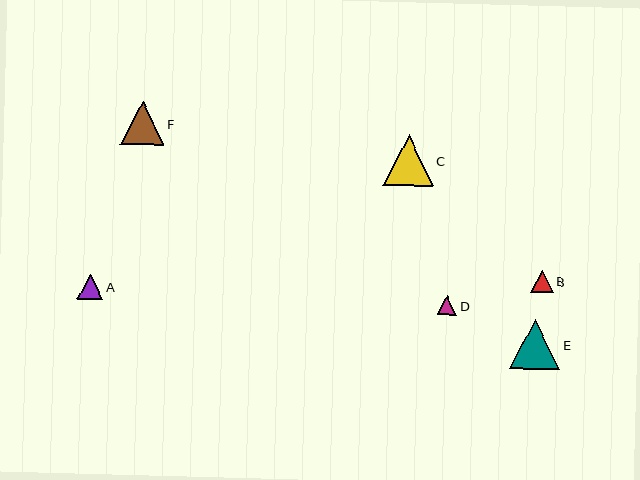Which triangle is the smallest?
Triangle D is the smallest with a size of approximately 19 pixels.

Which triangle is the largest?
Triangle C is the largest with a size of approximately 50 pixels.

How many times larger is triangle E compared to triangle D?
Triangle E is approximately 2.6 times the size of triangle D.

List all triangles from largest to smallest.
From largest to smallest: C, E, F, A, B, D.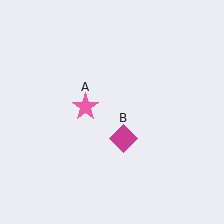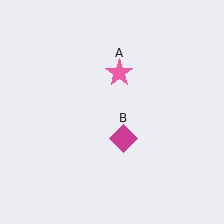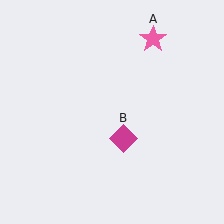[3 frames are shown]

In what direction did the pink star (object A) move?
The pink star (object A) moved up and to the right.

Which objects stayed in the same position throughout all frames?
Magenta diamond (object B) remained stationary.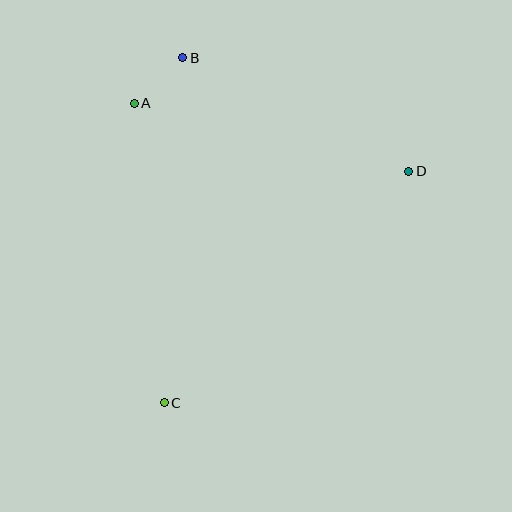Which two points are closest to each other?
Points A and B are closest to each other.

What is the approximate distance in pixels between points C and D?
The distance between C and D is approximately 337 pixels.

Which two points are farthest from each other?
Points B and C are farthest from each other.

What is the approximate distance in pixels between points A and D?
The distance between A and D is approximately 283 pixels.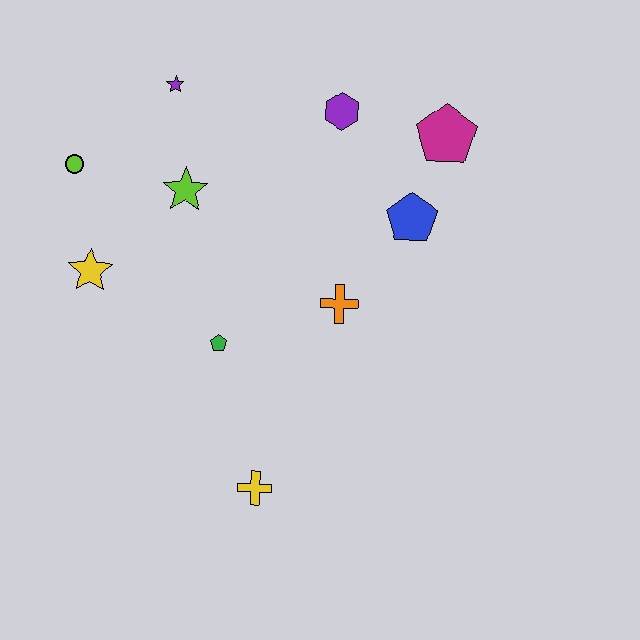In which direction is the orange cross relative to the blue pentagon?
The orange cross is below the blue pentagon.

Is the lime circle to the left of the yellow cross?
Yes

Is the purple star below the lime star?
No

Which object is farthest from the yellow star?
The magenta pentagon is farthest from the yellow star.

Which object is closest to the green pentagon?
The orange cross is closest to the green pentagon.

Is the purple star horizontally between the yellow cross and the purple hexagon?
No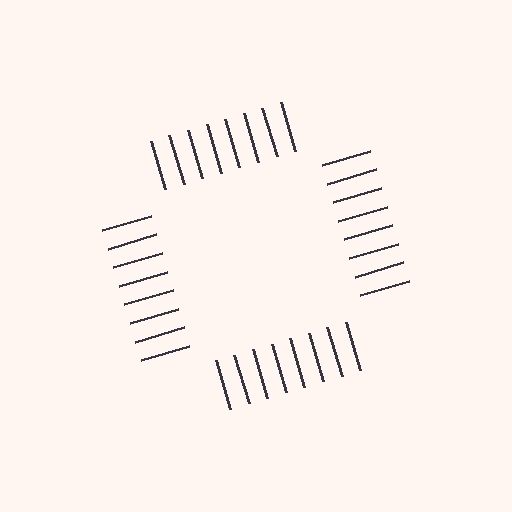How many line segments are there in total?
32 — 8 along each of the 4 edges.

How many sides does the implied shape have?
4 sides — the line-ends trace a square.